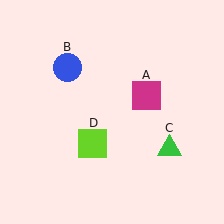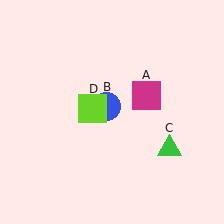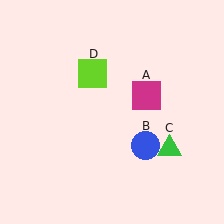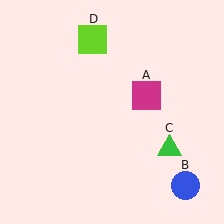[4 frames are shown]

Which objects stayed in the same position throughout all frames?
Magenta square (object A) and green triangle (object C) remained stationary.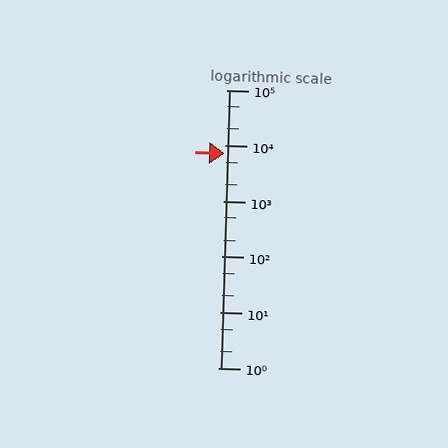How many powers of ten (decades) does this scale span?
The scale spans 5 decades, from 1 to 100000.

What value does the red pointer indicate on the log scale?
The pointer indicates approximately 7200.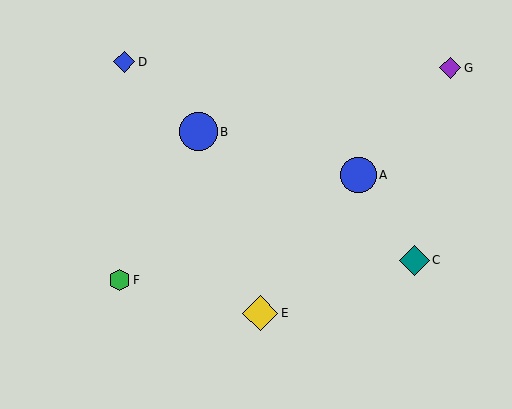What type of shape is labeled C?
Shape C is a teal diamond.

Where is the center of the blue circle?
The center of the blue circle is at (359, 175).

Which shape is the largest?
The blue circle (labeled B) is the largest.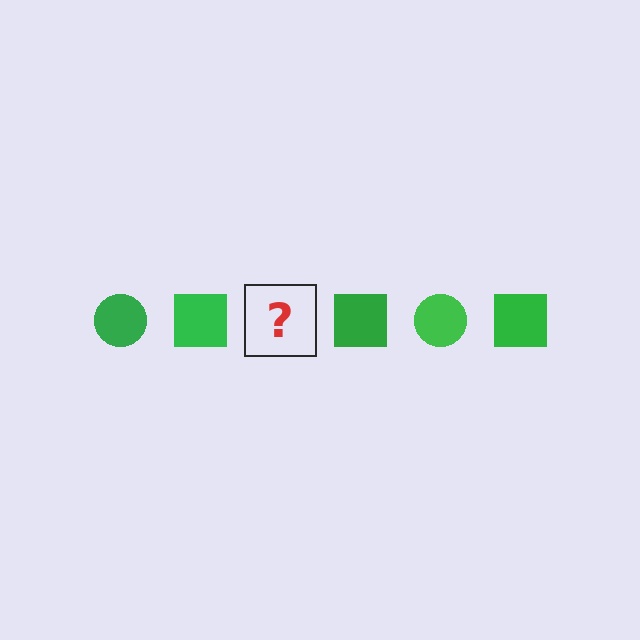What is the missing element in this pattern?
The missing element is a green circle.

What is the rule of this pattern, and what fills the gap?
The rule is that the pattern cycles through circle, square shapes in green. The gap should be filled with a green circle.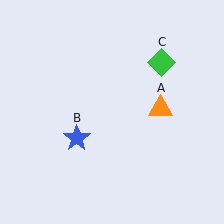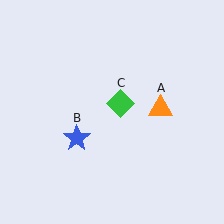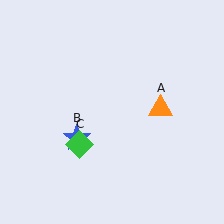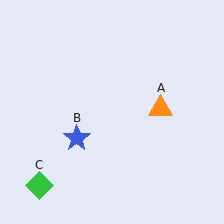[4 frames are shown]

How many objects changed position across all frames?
1 object changed position: green diamond (object C).